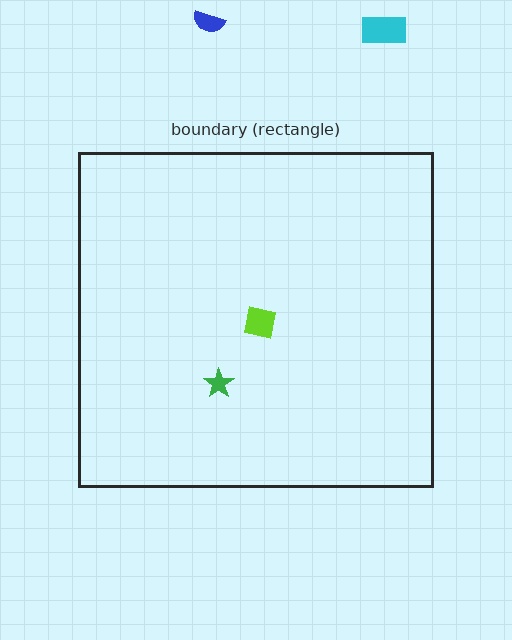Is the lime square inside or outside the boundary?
Inside.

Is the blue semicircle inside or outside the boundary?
Outside.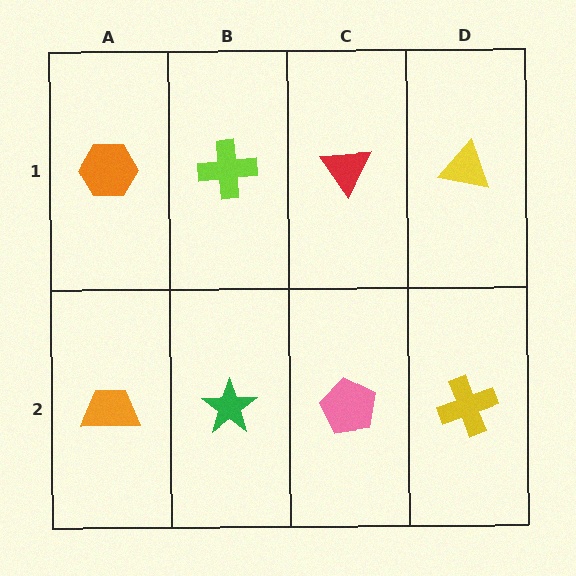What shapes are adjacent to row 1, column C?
A pink pentagon (row 2, column C), a lime cross (row 1, column B), a yellow triangle (row 1, column D).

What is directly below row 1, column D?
A yellow cross.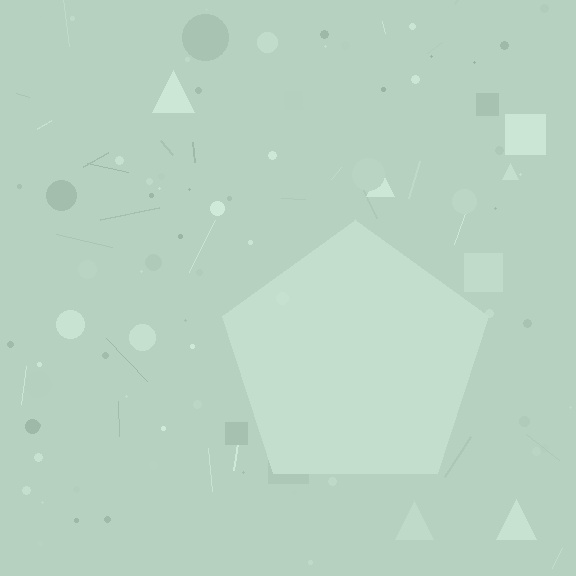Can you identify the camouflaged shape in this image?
The camouflaged shape is a pentagon.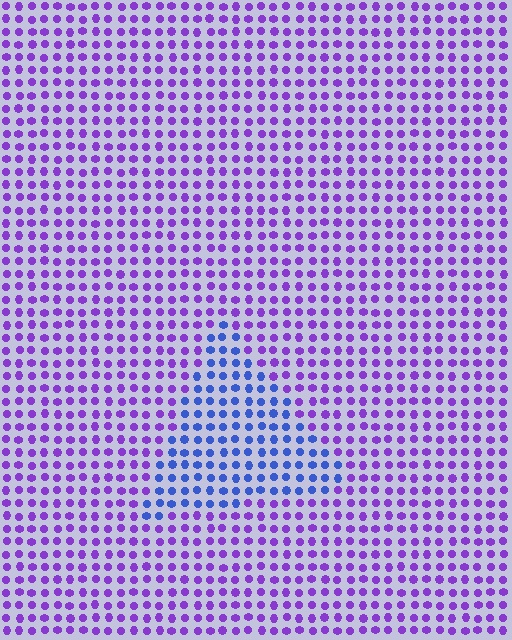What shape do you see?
I see a triangle.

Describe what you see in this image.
The image is filled with small purple elements in a uniform arrangement. A triangle-shaped region is visible where the elements are tinted to a slightly different hue, forming a subtle color boundary.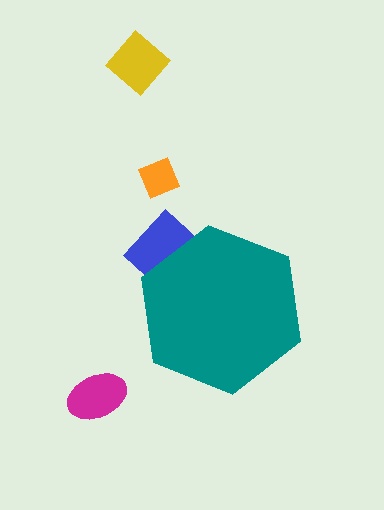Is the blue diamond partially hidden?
Yes, the blue diamond is partially hidden behind the teal hexagon.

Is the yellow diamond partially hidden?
No, the yellow diamond is fully visible.